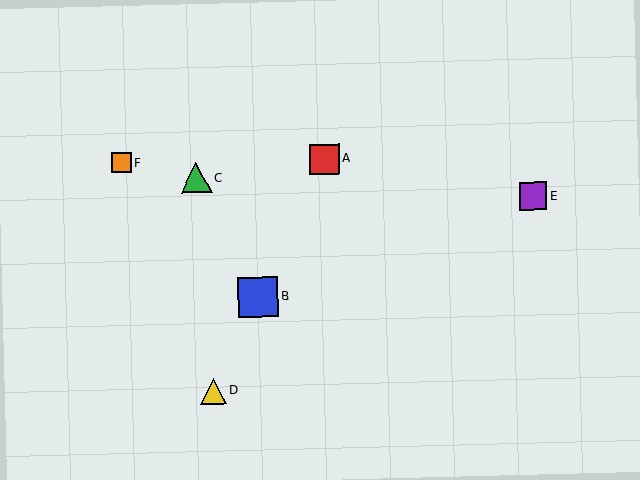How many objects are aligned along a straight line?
3 objects (A, B, D) are aligned along a straight line.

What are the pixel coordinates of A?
Object A is at (324, 159).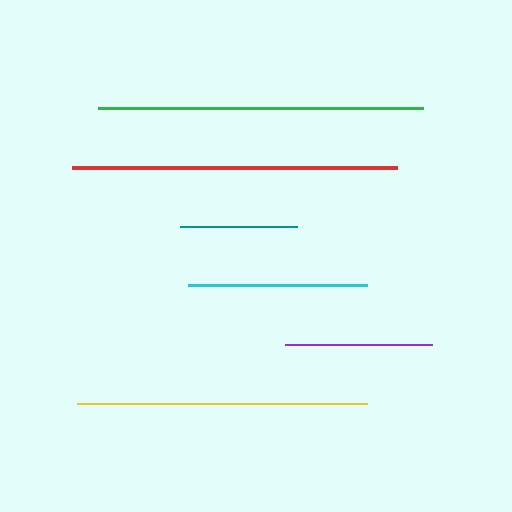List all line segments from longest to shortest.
From longest to shortest: green, red, yellow, cyan, purple, teal.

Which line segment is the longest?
The green line is the longest at approximately 326 pixels.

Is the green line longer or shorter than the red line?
The green line is longer than the red line.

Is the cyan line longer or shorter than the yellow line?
The yellow line is longer than the cyan line.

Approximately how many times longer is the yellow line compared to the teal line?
The yellow line is approximately 2.5 times the length of the teal line.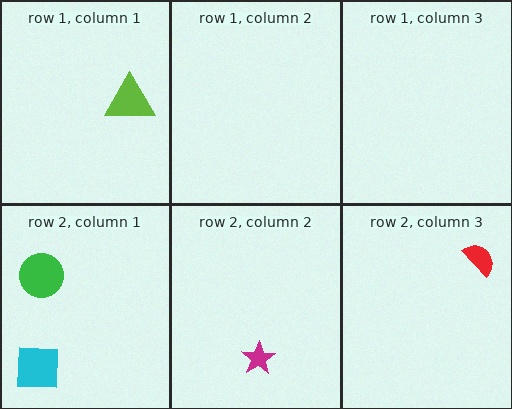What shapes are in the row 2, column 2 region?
The magenta star.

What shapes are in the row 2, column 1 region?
The green circle, the cyan square.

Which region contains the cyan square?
The row 2, column 1 region.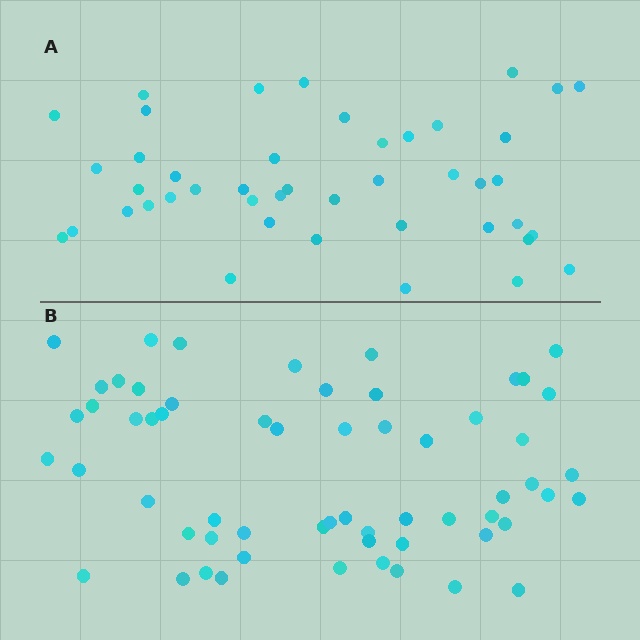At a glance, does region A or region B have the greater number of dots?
Region B (the bottom region) has more dots.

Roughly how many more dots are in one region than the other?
Region B has approximately 15 more dots than region A.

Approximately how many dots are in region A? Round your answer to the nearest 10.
About 40 dots. (The exact count is 44, which rounds to 40.)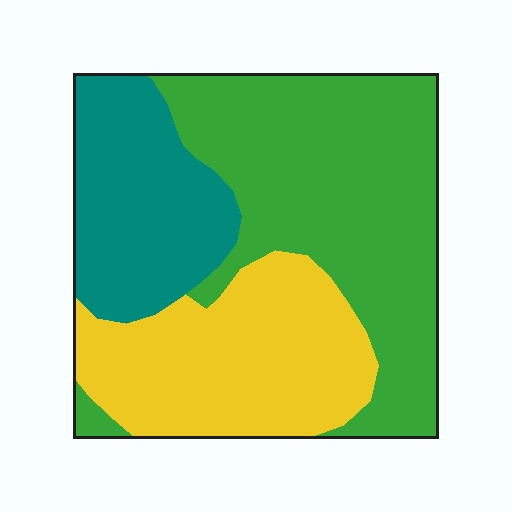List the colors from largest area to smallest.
From largest to smallest: green, yellow, teal.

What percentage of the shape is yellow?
Yellow covers 31% of the shape.